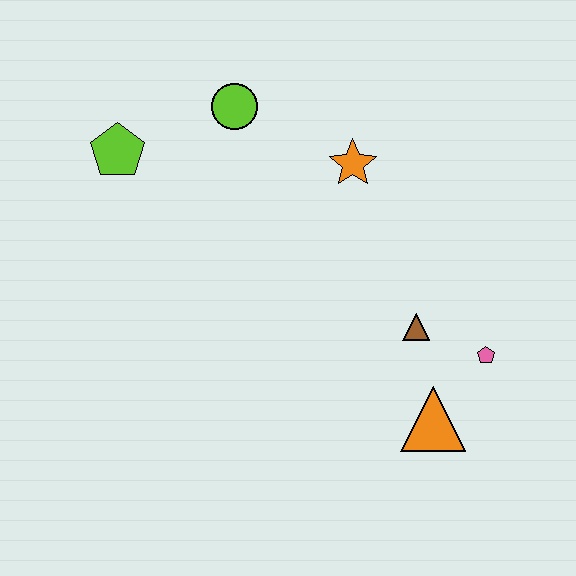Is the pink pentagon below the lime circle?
Yes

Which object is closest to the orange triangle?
The pink pentagon is closest to the orange triangle.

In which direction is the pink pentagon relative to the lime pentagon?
The pink pentagon is to the right of the lime pentagon.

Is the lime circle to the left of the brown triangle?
Yes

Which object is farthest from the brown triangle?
The lime pentagon is farthest from the brown triangle.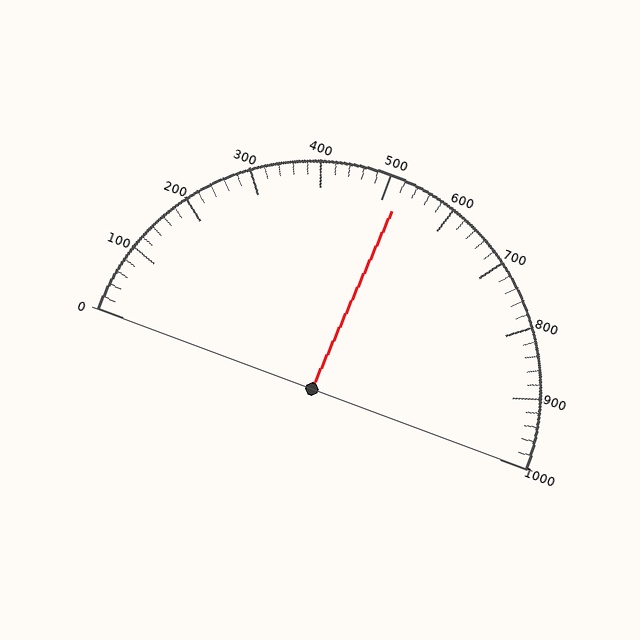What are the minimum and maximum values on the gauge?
The gauge ranges from 0 to 1000.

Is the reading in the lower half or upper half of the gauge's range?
The reading is in the upper half of the range (0 to 1000).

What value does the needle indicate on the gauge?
The needle indicates approximately 520.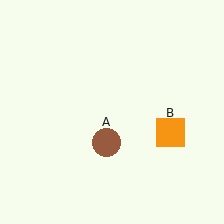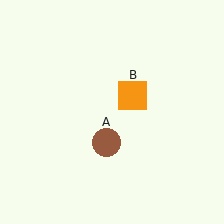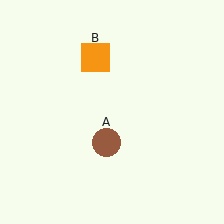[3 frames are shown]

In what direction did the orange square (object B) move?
The orange square (object B) moved up and to the left.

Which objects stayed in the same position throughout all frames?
Brown circle (object A) remained stationary.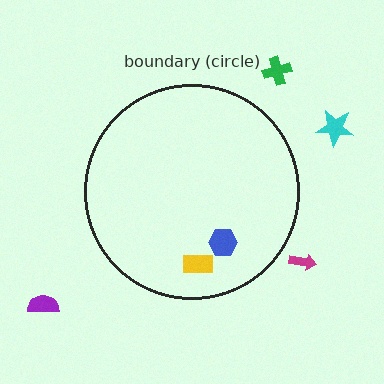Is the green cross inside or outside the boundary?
Outside.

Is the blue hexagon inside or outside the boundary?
Inside.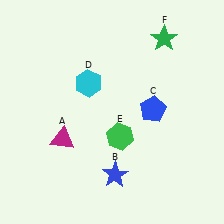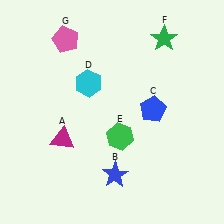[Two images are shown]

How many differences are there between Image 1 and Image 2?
There is 1 difference between the two images.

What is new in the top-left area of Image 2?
A pink pentagon (G) was added in the top-left area of Image 2.